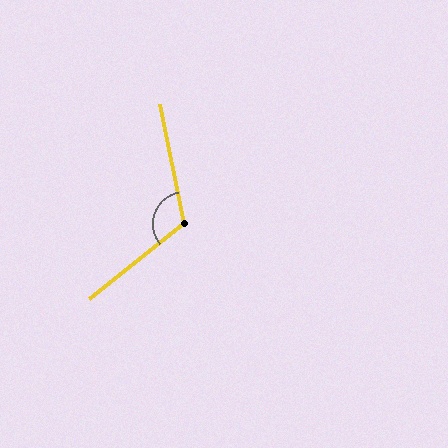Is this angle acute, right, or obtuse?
It is obtuse.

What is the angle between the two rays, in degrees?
Approximately 117 degrees.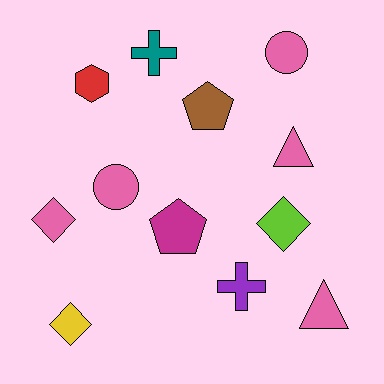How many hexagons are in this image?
There is 1 hexagon.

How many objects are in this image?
There are 12 objects.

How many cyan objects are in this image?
There are no cyan objects.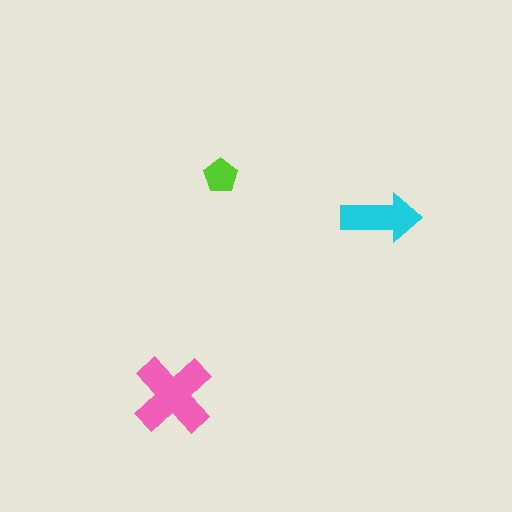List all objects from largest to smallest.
The pink cross, the cyan arrow, the lime pentagon.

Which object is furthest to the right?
The cyan arrow is rightmost.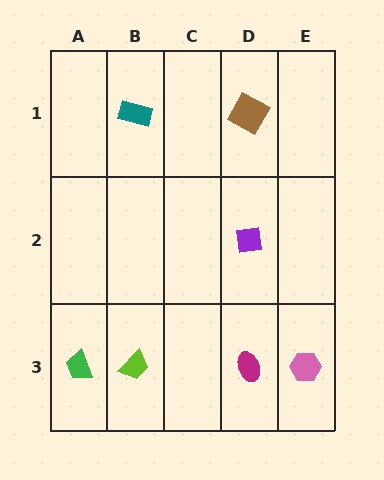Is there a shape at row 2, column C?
No, that cell is empty.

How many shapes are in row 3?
4 shapes.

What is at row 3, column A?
A green trapezoid.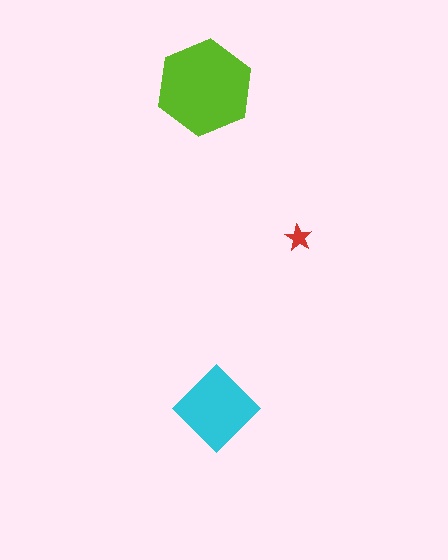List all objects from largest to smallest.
The lime hexagon, the cyan diamond, the red star.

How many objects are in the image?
There are 3 objects in the image.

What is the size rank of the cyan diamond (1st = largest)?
2nd.